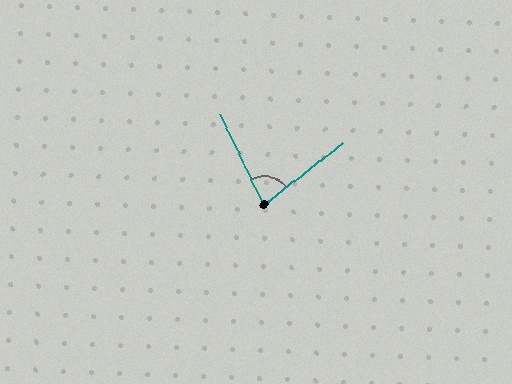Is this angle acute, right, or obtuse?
It is acute.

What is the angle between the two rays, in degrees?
Approximately 78 degrees.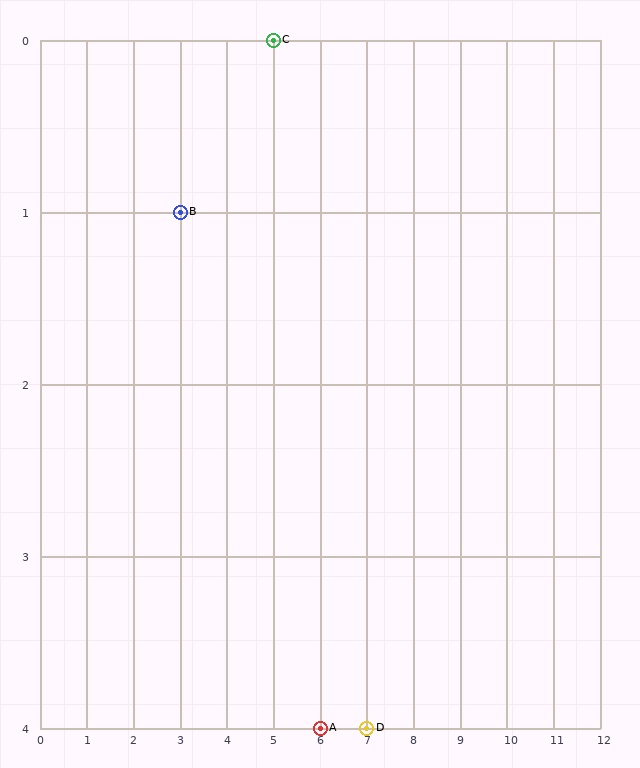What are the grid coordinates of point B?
Point B is at grid coordinates (3, 1).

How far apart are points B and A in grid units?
Points B and A are 3 columns and 3 rows apart (about 4.2 grid units diagonally).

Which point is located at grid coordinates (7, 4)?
Point D is at (7, 4).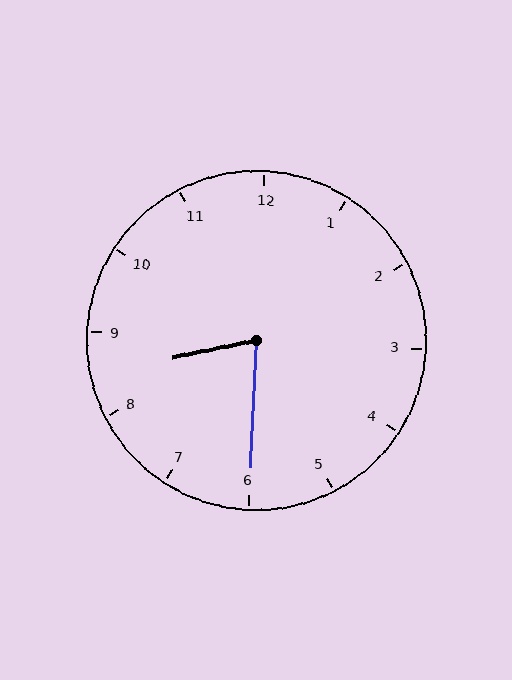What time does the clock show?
8:30.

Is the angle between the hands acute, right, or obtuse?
It is acute.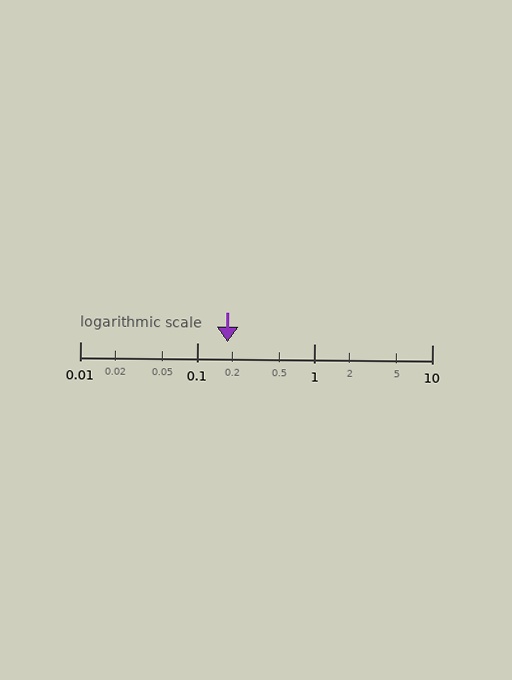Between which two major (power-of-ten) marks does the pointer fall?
The pointer is between 0.1 and 1.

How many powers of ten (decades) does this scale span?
The scale spans 3 decades, from 0.01 to 10.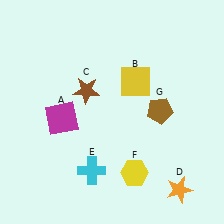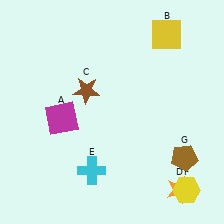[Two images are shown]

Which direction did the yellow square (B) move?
The yellow square (B) moved up.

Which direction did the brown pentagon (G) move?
The brown pentagon (G) moved down.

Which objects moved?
The objects that moved are: the yellow square (B), the yellow hexagon (F), the brown pentagon (G).